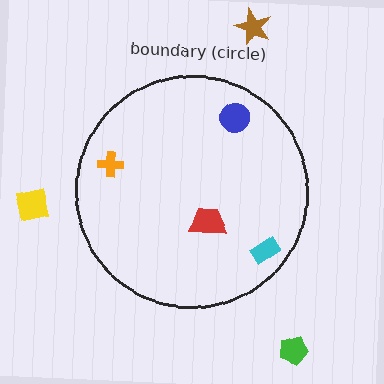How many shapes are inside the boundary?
4 inside, 3 outside.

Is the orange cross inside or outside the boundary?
Inside.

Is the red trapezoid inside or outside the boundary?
Inside.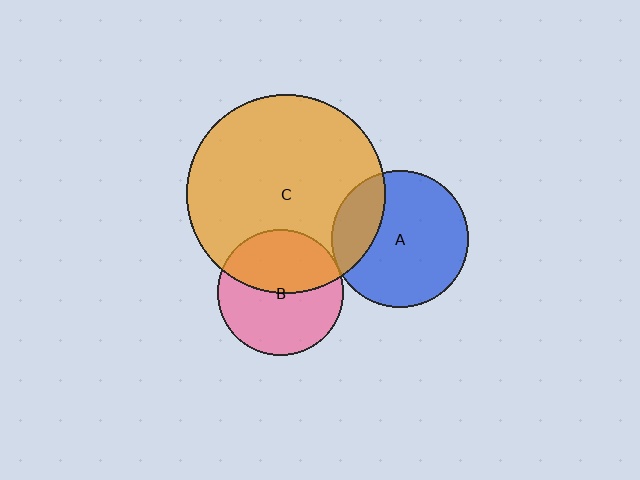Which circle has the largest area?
Circle C (orange).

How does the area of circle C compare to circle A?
Approximately 2.1 times.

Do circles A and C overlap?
Yes.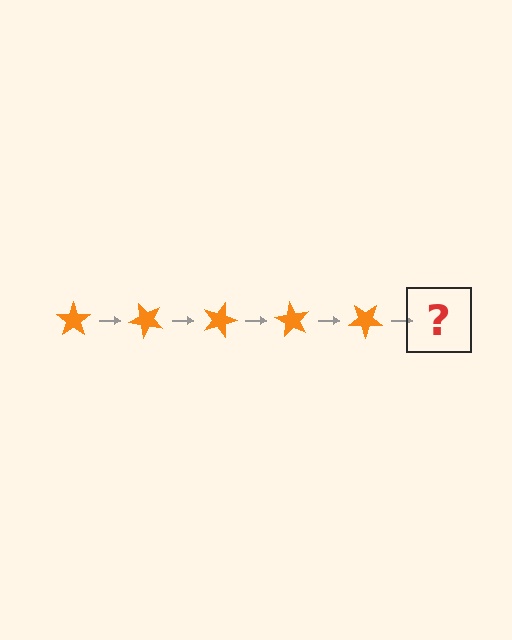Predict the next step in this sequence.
The next step is an orange star rotated 225 degrees.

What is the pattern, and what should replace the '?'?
The pattern is that the star rotates 45 degrees each step. The '?' should be an orange star rotated 225 degrees.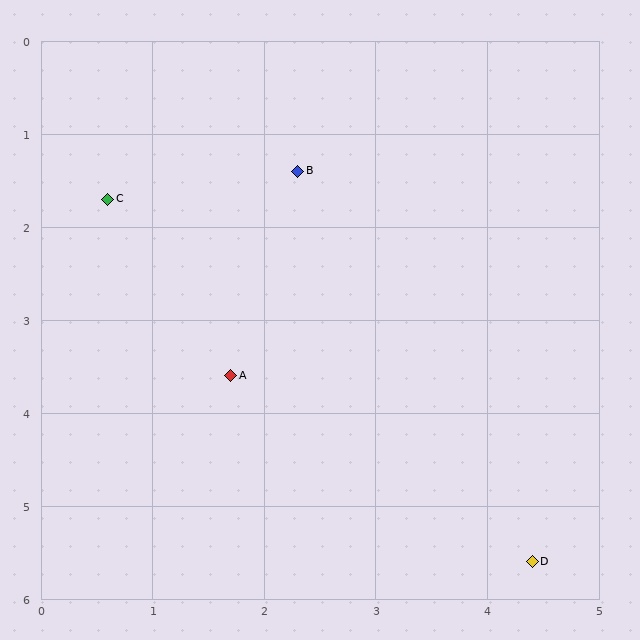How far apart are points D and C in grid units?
Points D and C are about 5.4 grid units apart.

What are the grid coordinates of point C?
Point C is at approximately (0.6, 1.7).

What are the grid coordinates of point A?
Point A is at approximately (1.7, 3.6).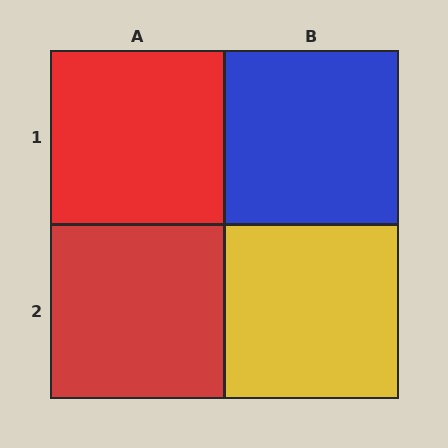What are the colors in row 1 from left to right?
Red, blue.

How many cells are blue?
1 cell is blue.